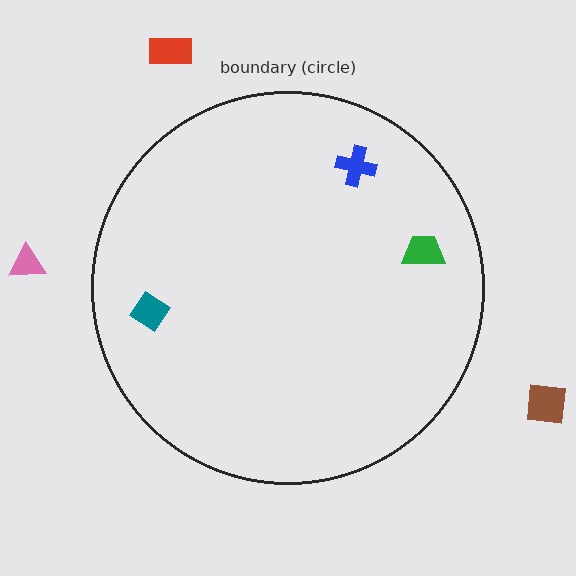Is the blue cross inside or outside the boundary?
Inside.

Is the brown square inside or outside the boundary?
Outside.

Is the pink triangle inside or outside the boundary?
Outside.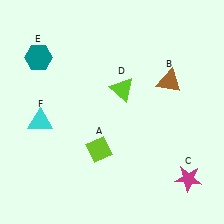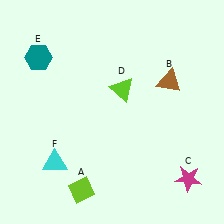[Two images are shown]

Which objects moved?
The objects that moved are: the lime diamond (A), the cyan triangle (F).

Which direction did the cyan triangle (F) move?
The cyan triangle (F) moved down.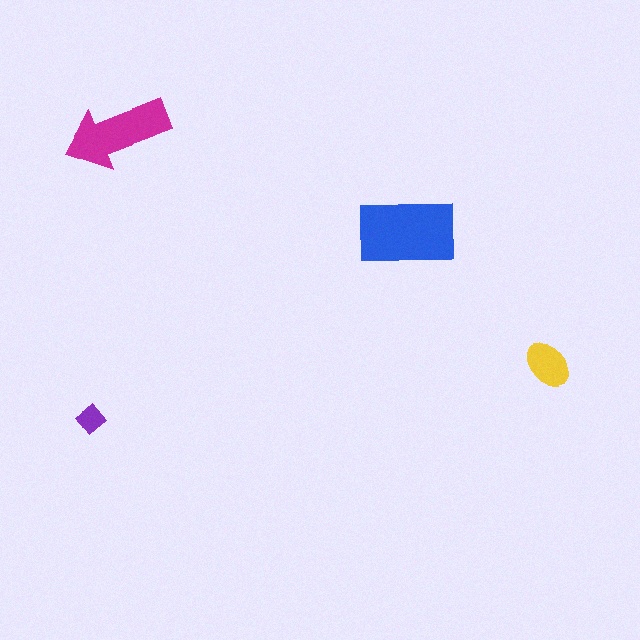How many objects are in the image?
There are 4 objects in the image.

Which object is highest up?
The magenta arrow is topmost.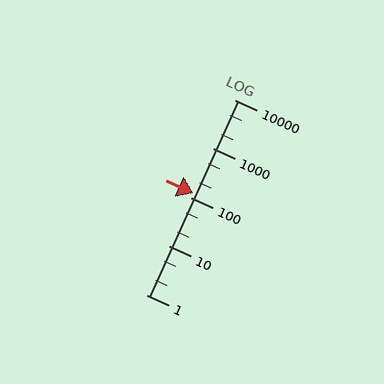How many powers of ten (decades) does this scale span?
The scale spans 4 decades, from 1 to 10000.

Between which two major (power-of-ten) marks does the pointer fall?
The pointer is between 100 and 1000.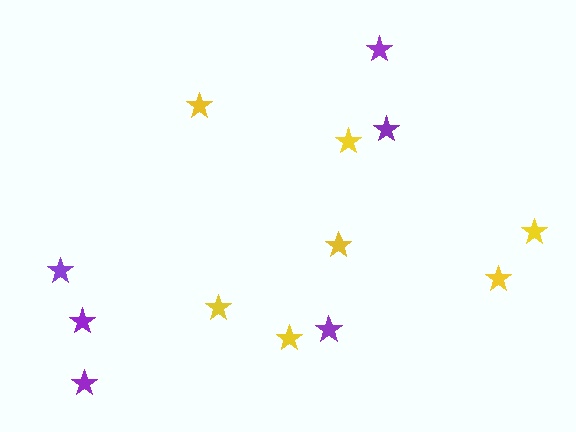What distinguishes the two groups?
There are 2 groups: one group of purple stars (6) and one group of yellow stars (7).